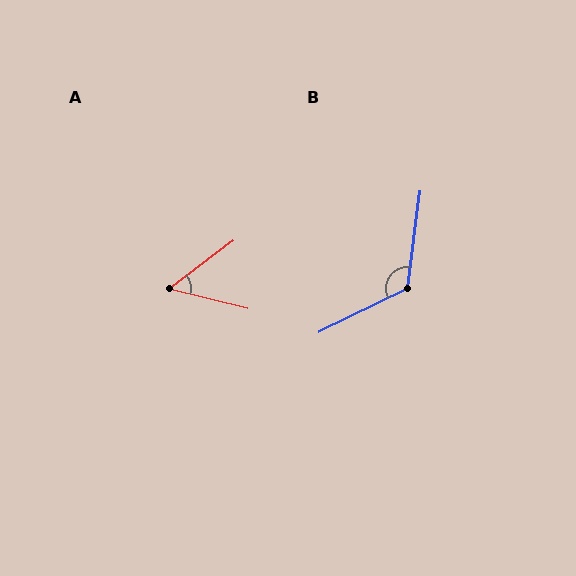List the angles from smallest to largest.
A (52°), B (123°).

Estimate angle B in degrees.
Approximately 123 degrees.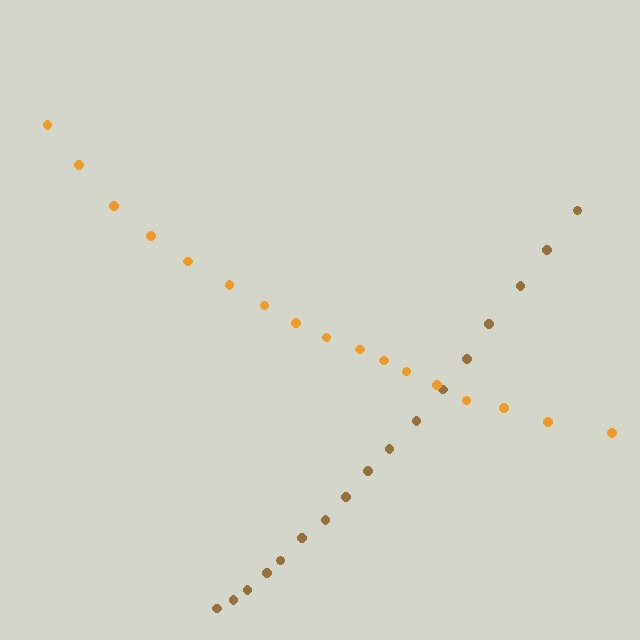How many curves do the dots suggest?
There are 2 distinct paths.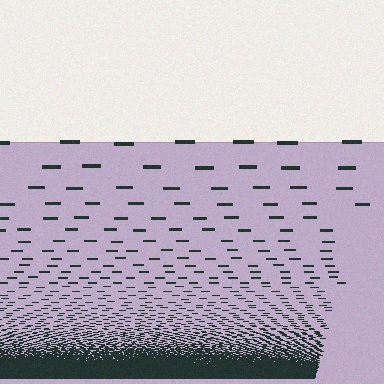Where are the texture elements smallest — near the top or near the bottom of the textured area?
Near the bottom.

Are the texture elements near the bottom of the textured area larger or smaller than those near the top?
Smaller. The gradient is inverted — elements near the bottom are smaller and denser.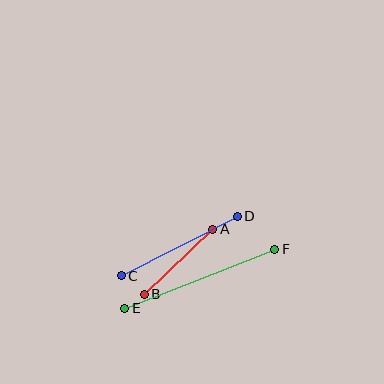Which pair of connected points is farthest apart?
Points E and F are farthest apart.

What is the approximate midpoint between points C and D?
The midpoint is at approximately (179, 246) pixels.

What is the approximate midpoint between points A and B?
The midpoint is at approximately (178, 262) pixels.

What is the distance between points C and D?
The distance is approximately 131 pixels.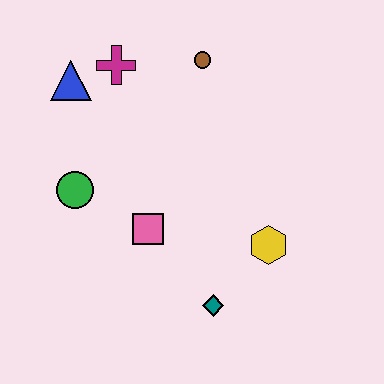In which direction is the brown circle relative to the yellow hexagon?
The brown circle is above the yellow hexagon.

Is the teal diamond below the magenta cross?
Yes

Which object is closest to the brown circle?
The magenta cross is closest to the brown circle.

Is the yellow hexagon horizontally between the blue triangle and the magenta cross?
No